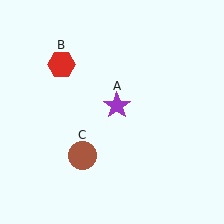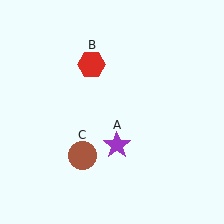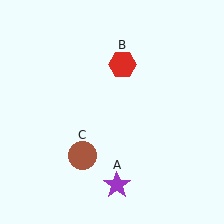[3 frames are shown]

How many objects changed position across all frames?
2 objects changed position: purple star (object A), red hexagon (object B).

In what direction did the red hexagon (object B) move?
The red hexagon (object B) moved right.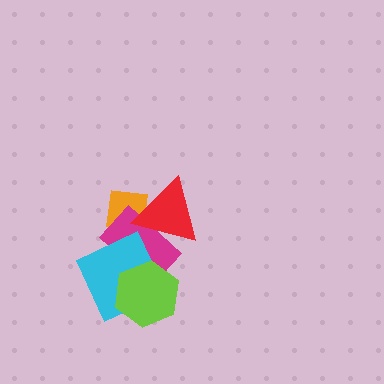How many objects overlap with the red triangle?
2 objects overlap with the red triangle.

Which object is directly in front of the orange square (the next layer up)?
The magenta rectangle is directly in front of the orange square.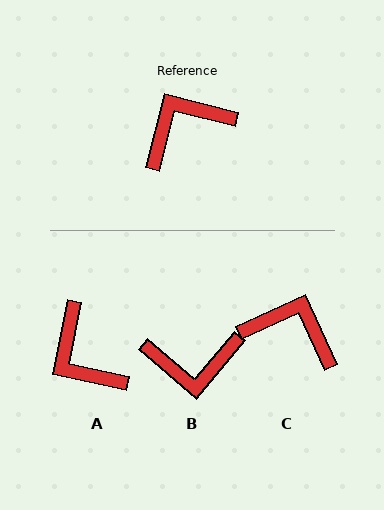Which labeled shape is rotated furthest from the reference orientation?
B, about 155 degrees away.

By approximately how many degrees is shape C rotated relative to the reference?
Approximately 51 degrees clockwise.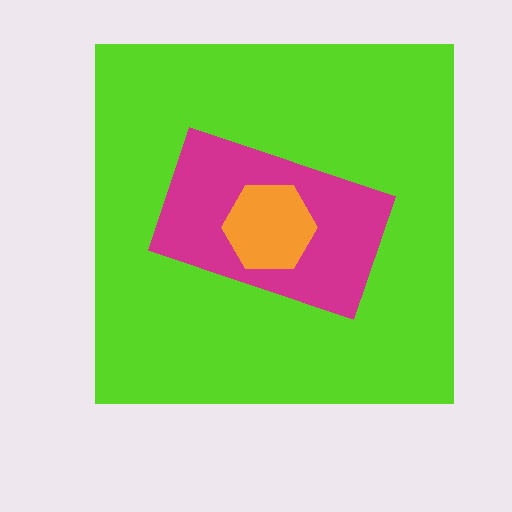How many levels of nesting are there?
3.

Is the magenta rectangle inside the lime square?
Yes.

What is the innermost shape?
The orange hexagon.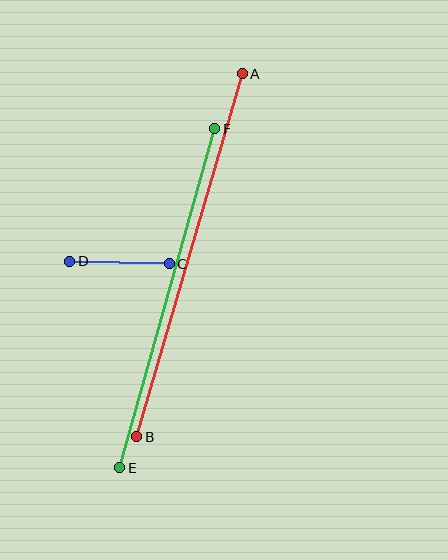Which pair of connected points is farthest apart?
Points A and B are farthest apart.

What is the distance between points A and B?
The distance is approximately 378 pixels.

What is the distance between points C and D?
The distance is approximately 99 pixels.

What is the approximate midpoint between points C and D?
The midpoint is at approximately (120, 263) pixels.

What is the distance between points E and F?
The distance is approximately 352 pixels.